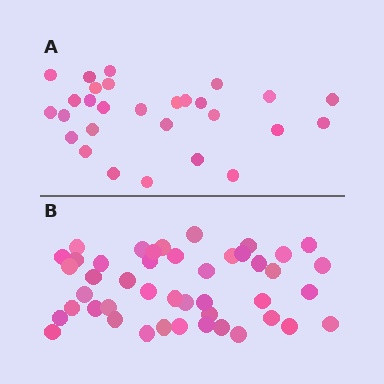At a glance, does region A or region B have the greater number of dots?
Region B (the bottom region) has more dots.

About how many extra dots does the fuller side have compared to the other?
Region B has approximately 15 more dots than region A.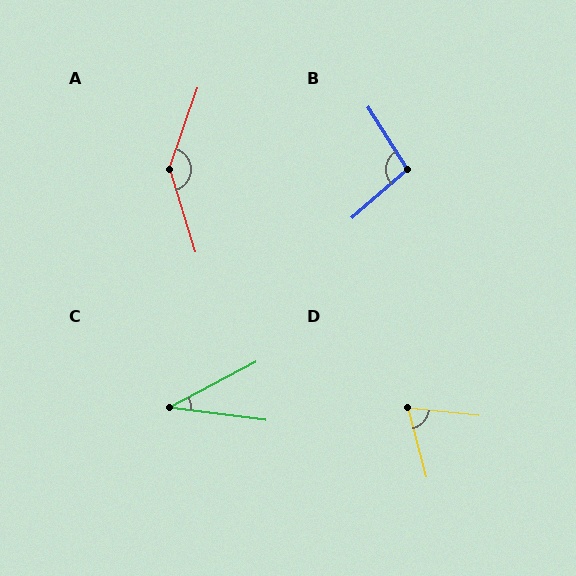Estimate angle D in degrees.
Approximately 69 degrees.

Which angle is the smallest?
C, at approximately 35 degrees.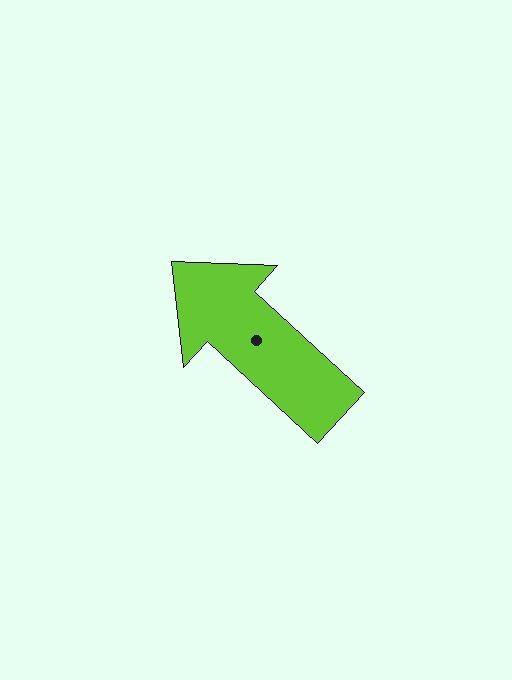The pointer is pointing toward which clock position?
Roughly 10 o'clock.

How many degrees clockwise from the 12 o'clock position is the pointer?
Approximately 313 degrees.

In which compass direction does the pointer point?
Northwest.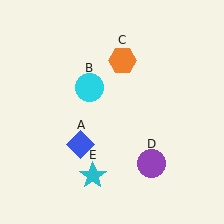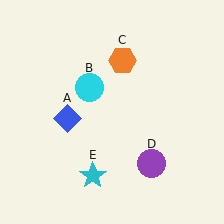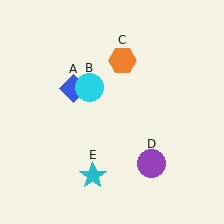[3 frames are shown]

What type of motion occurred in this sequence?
The blue diamond (object A) rotated clockwise around the center of the scene.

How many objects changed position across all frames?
1 object changed position: blue diamond (object A).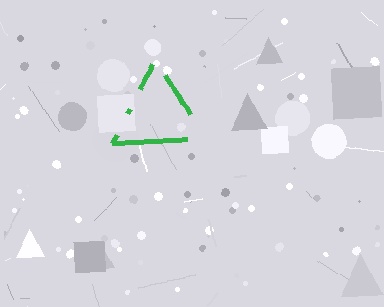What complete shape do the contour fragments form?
The contour fragments form a triangle.